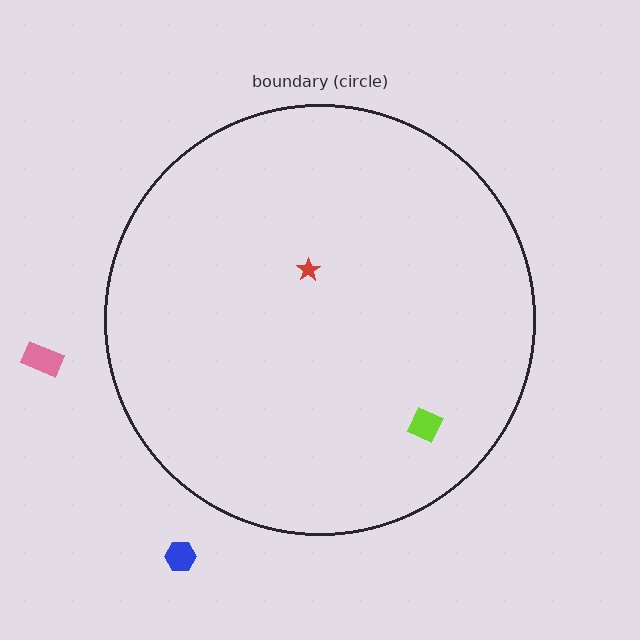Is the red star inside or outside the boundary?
Inside.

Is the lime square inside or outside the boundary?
Inside.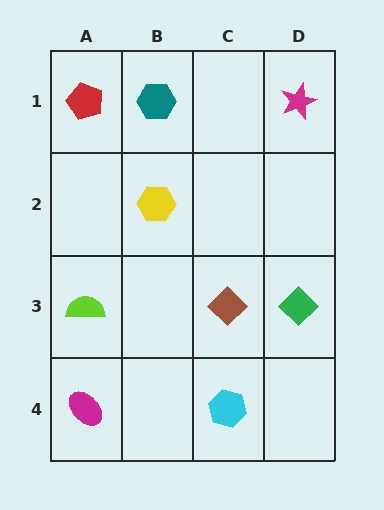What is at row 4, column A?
A magenta ellipse.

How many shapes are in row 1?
3 shapes.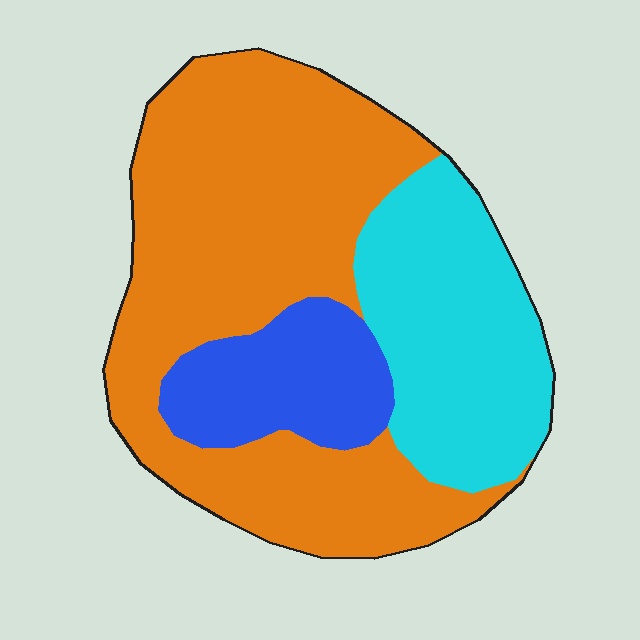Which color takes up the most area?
Orange, at roughly 60%.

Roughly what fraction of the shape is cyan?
Cyan covers about 25% of the shape.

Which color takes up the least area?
Blue, at roughly 15%.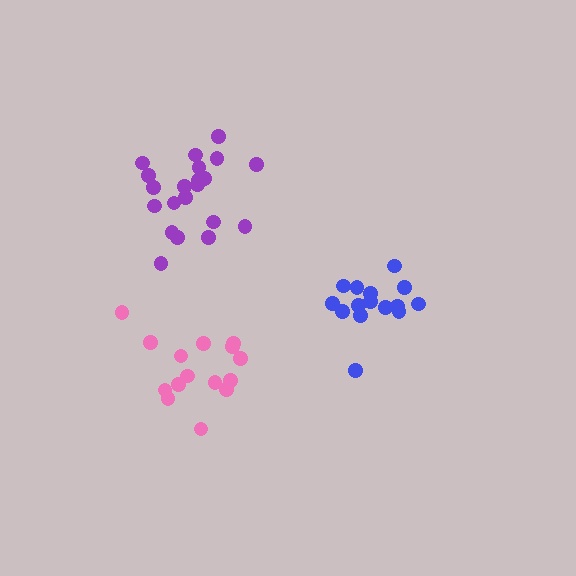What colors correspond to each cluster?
The clusters are colored: purple, blue, pink.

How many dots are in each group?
Group 1: 21 dots, Group 2: 15 dots, Group 3: 15 dots (51 total).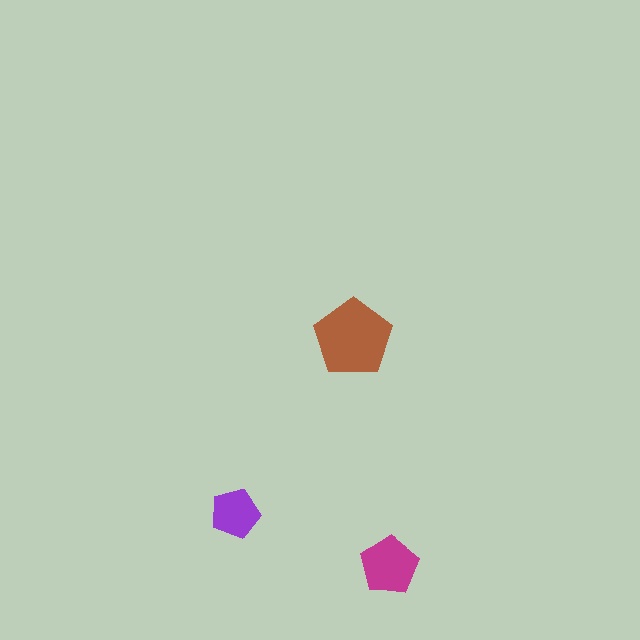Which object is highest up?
The brown pentagon is topmost.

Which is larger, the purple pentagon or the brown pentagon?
The brown one.